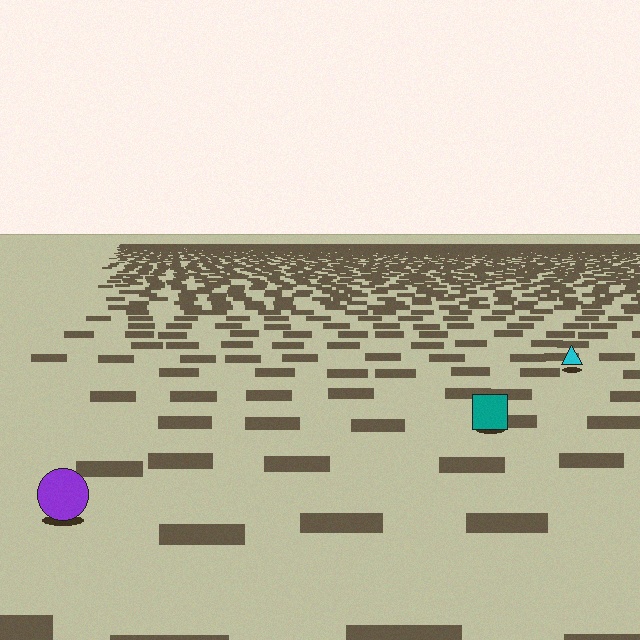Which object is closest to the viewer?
The purple circle is closest. The texture marks near it are larger and more spread out.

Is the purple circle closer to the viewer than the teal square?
Yes. The purple circle is closer — you can tell from the texture gradient: the ground texture is coarser near it.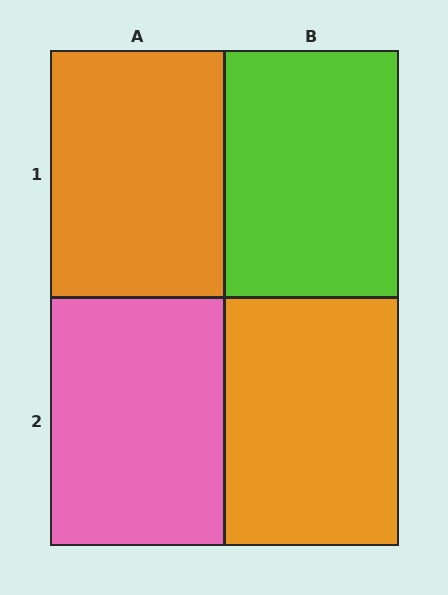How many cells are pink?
1 cell is pink.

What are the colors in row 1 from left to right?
Orange, lime.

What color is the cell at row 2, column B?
Orange.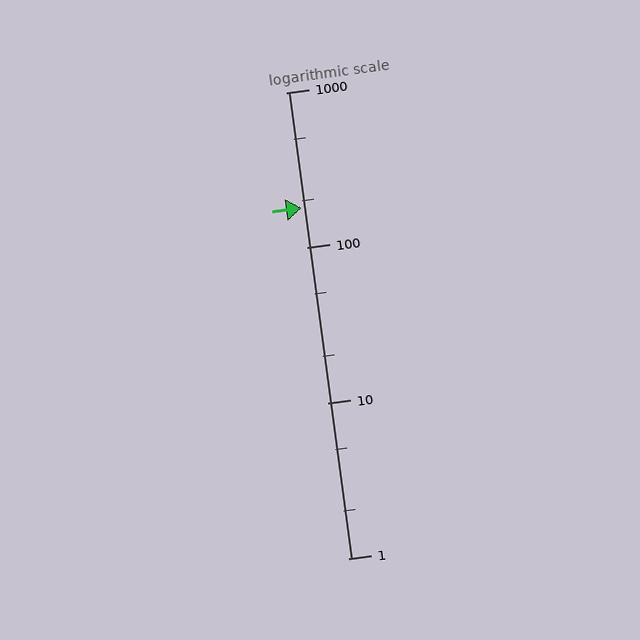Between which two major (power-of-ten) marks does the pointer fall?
The pointer is between 100 and 1000.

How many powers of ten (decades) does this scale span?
The scale spans 3 decades, from 1 to 1000.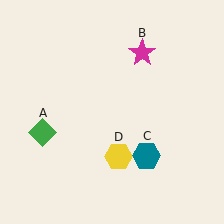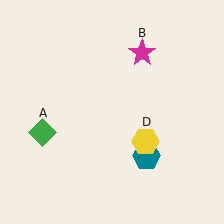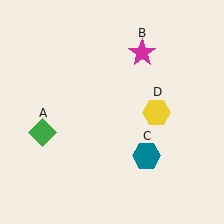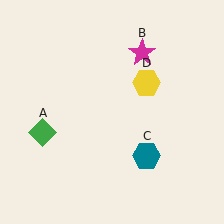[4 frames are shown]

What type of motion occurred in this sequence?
The yellow hexagon (object D) rotated counterclockwise around the center of the scene.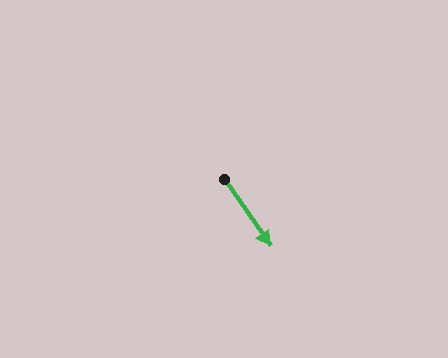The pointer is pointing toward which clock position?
Roughly 5 o'clock.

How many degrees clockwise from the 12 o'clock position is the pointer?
Approximately 145 degrees.